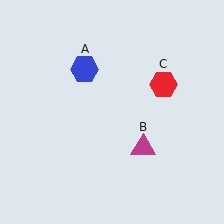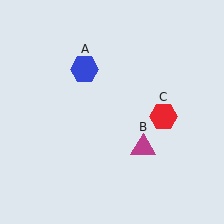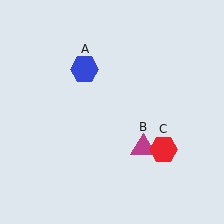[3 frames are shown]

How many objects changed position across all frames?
1 object changed position: red hexagon (object C).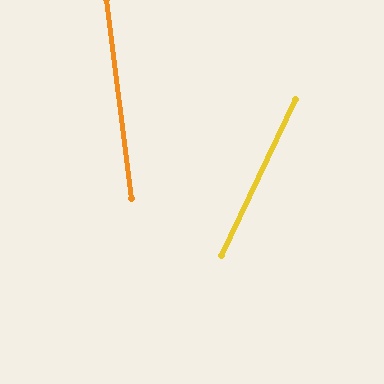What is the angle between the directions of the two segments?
Approximately 32 degrees.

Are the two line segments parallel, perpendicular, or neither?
Neither parallel nor perpendicular — they differ by about 32°.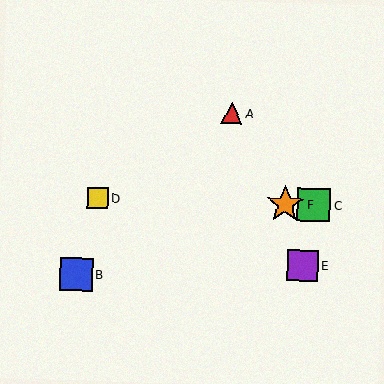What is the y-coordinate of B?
Object B is at y≈274.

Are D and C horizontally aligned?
Yes, both are at y≈198.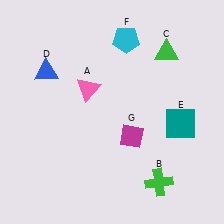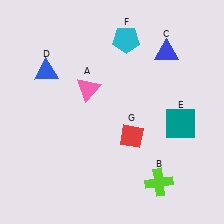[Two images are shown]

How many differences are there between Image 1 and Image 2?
There are 3 differences between the two images.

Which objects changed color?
B changed from green to lime. C changed from green to blue. G changed from magenta to red.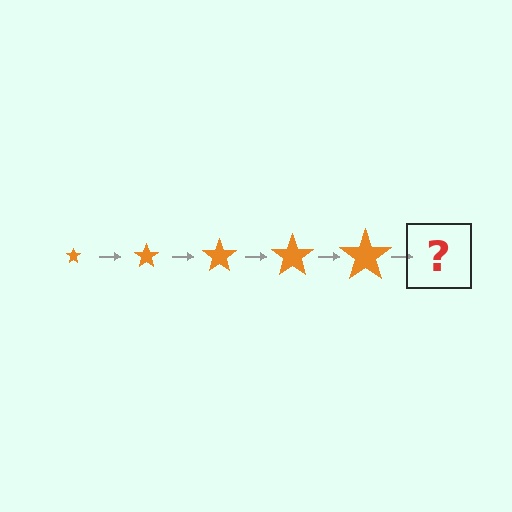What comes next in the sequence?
The next element should be an orange star, larger than the previous one.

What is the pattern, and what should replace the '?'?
The pattern is that the star gets progressively larger each step. The '?' should be an orange star, larger than the previous one.